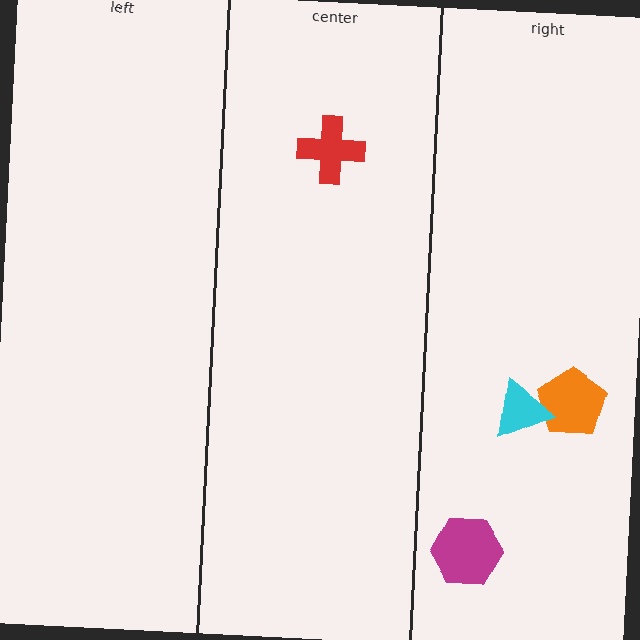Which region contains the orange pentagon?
The right region.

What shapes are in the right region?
The orange pentagon, the magenta hexagon, the cyan triangle.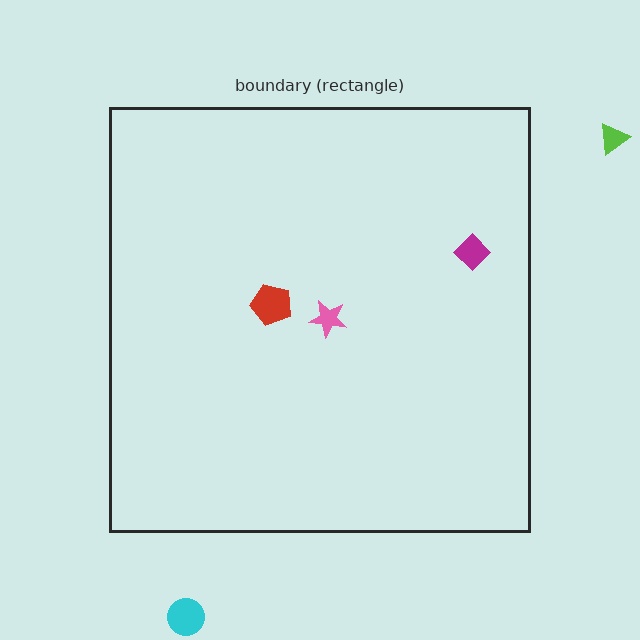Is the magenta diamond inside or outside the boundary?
Inside.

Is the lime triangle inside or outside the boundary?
Outside.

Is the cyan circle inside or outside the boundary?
Outside.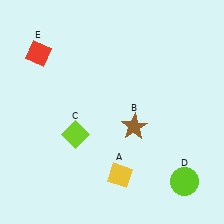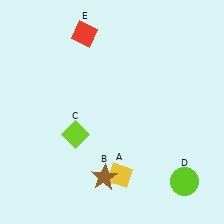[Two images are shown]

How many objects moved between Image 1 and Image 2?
2 objects moved between the two images.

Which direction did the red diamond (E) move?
The red diamond (E) moved right.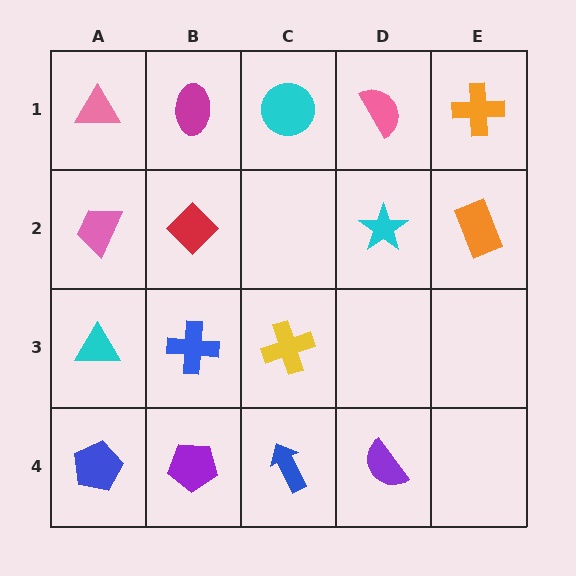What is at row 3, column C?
A yellow cross.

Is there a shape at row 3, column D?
No, that cell is empty.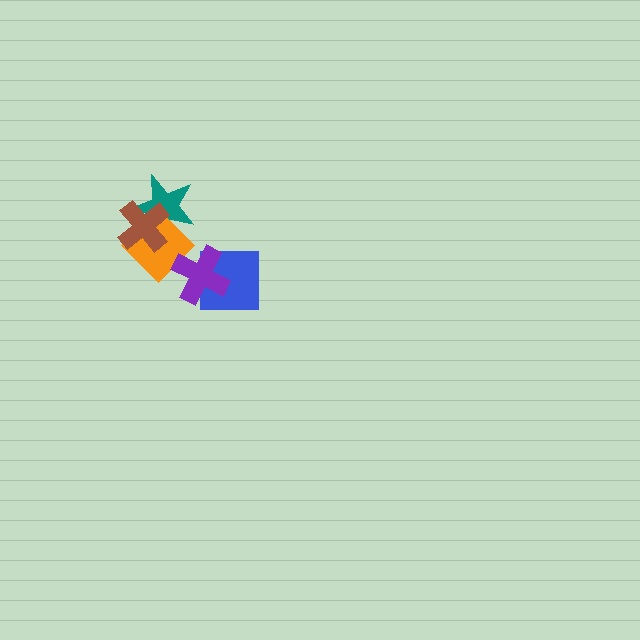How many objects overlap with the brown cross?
2 objects overlap with the brown cross.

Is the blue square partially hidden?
Yes, it is partially covered by another shape.